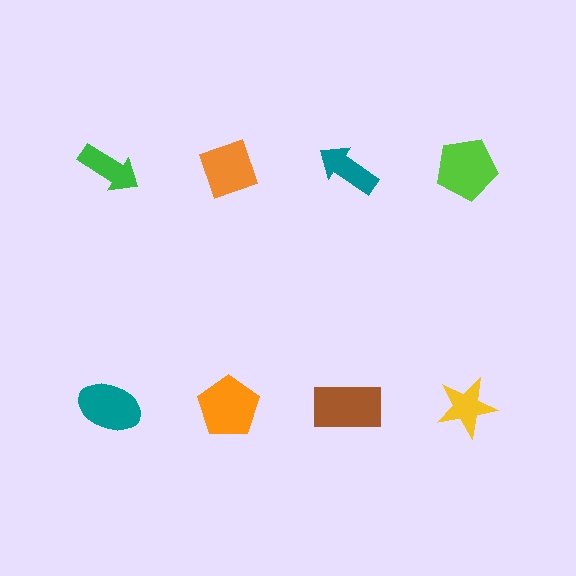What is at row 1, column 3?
A teal arrow.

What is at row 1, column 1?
A green arrow.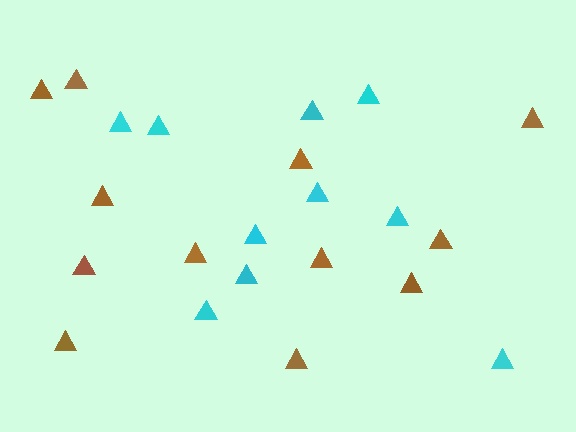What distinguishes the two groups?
There are 2 groups: one group of cyan triangles (10) and one group of brown triangles (12).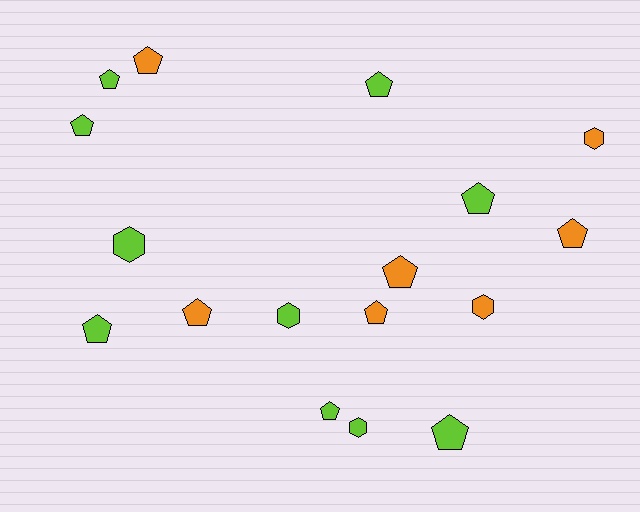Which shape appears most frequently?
Pentagon, with 12 objects.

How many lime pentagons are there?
There are 7 lime pentagons.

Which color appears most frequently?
Lime, with 10 objects.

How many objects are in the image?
There are 17 objects.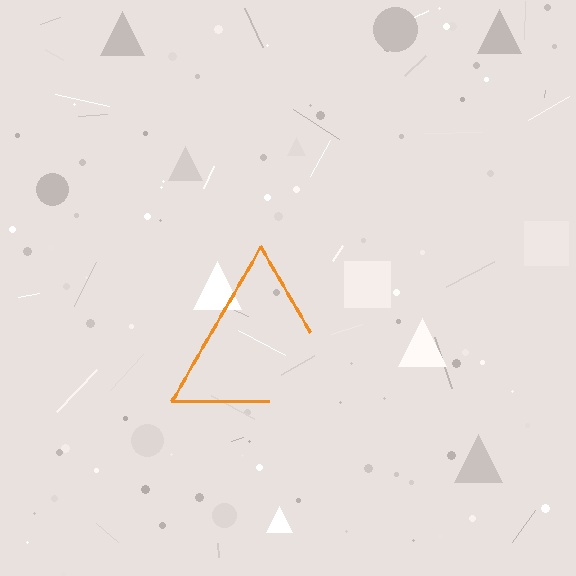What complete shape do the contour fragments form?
The contour fragments form a triangle.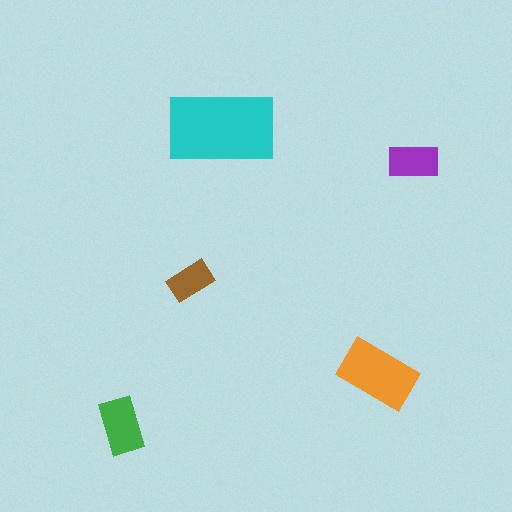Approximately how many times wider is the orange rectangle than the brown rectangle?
About 1.5 times wider.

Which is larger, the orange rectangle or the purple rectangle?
The orange one.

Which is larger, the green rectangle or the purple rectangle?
The green one.